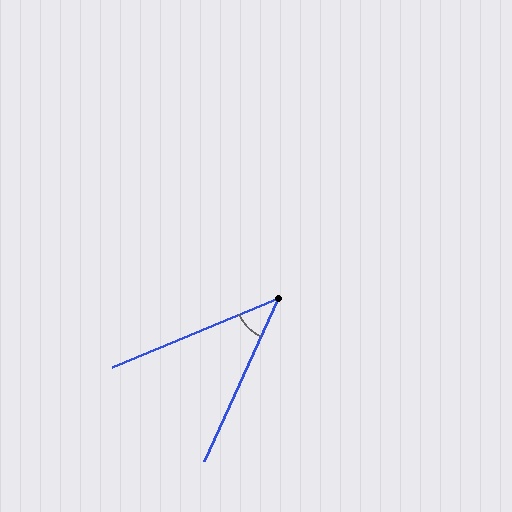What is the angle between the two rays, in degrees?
Approximately 43 degrees.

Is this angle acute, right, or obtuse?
It is acute.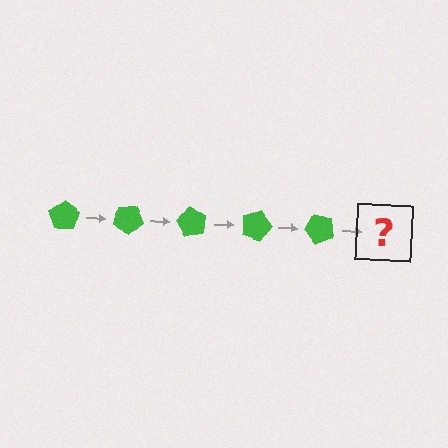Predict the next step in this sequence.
The next step is a green pentagon rotated 150 degrees.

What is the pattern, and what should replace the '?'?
The pattern is that the pentagon rotates 30 degrees each step. The '?' should be a green pentagon rotated 150 degrees.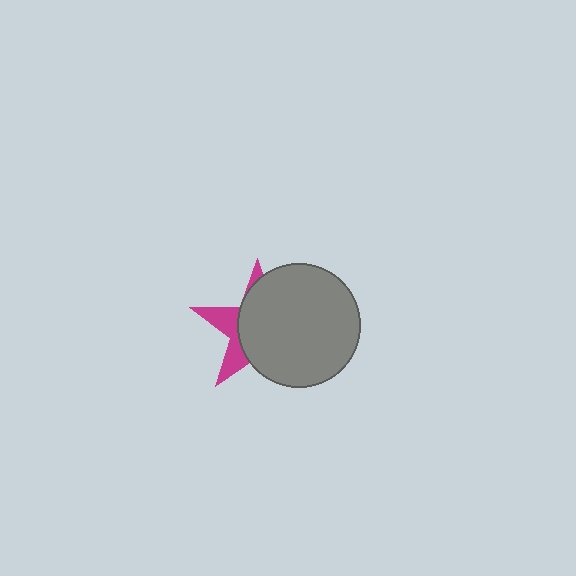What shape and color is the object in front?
The object in front is a gray circle.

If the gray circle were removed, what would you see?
You would see the complete magenta star.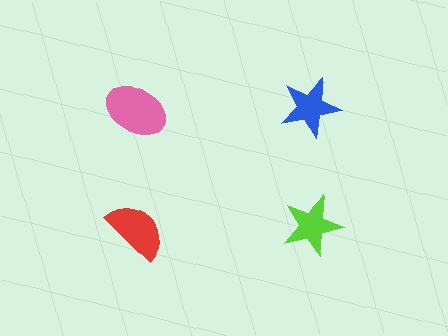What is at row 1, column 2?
A blue star.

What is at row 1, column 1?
A pink ellipse.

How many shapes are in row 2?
2 shapes.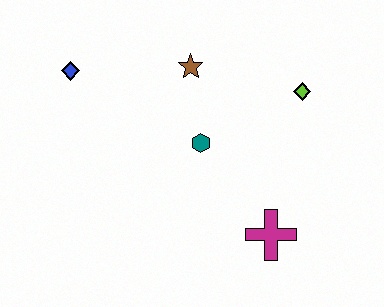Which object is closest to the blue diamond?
The brown star is closest to the blue diamond.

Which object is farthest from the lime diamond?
The blue diamond is farthest from the lime diamond.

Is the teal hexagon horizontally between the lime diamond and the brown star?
Yes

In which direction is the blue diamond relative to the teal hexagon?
The blue diamond is to the left of the teal hexagon.